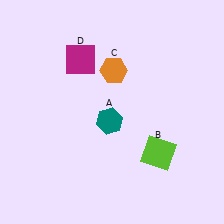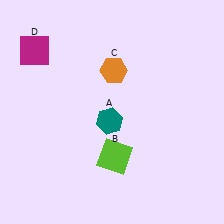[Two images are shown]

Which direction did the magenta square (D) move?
The magenta square (D) moved left.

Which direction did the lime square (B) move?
The lime square (B) moved left.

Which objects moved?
The objects that moved are: the lime square (B), the magenta square (D).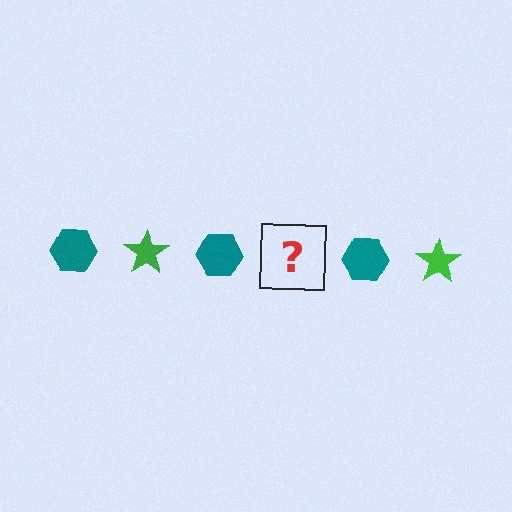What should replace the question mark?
The question mark should be replaced with a green star.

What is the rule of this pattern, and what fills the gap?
The rule is that the pattern alternates between teal hexagon and green star. The gap should be filled with a green star.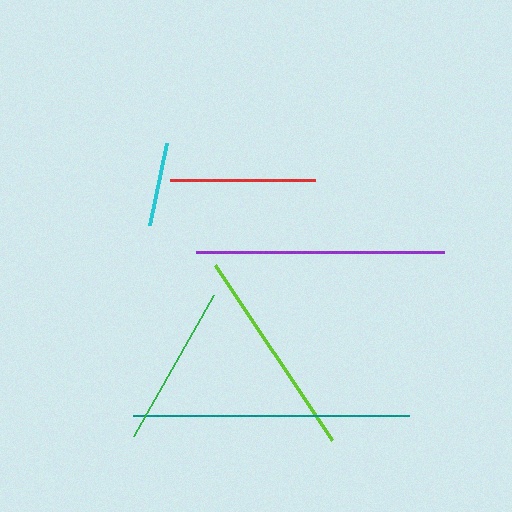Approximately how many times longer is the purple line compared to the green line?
The purple line is approximately 1.5 times the length of the green line.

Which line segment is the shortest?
The cyan line is the shortest at approximately 84 pixels.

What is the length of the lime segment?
The lime segment is approximately 210 pixels long.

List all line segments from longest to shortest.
From longest to shortest: teal, purple, lime, green, red, cyan.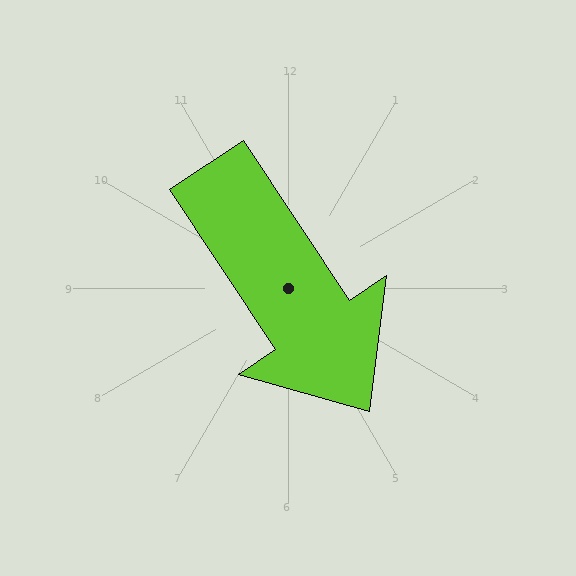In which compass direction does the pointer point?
Southeast.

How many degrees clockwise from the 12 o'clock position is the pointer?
Approximately 146 degrees.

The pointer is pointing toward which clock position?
Roughly 5 o'clock.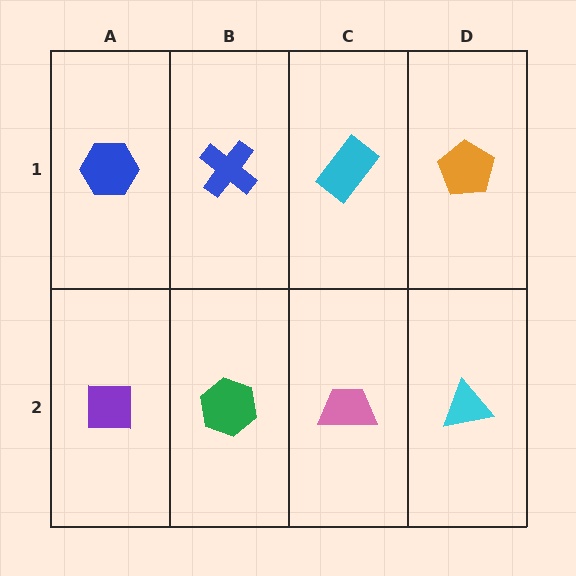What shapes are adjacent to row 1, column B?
A green hexagon (row 2, column B), a blue hexagon (row 1, column A), a cyan rectangle (row 1, column C).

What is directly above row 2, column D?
An orange pentagon.